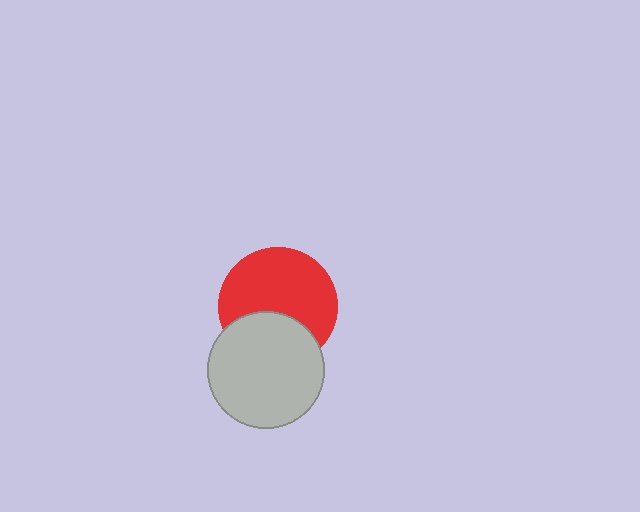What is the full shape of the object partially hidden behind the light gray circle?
The partially hidden object is a red circle.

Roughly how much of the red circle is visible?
Most of it is visible (roughly 66%).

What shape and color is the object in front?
The object in front is a light gray circle.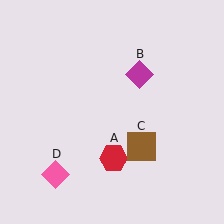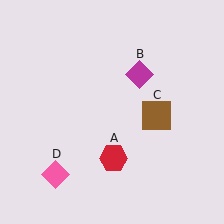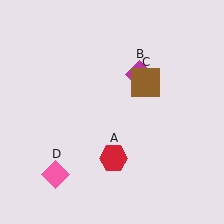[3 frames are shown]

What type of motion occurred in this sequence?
The brown square (object C) rotated counterclockwise around the center of the scene.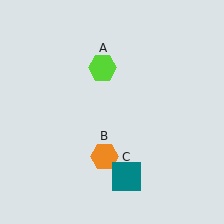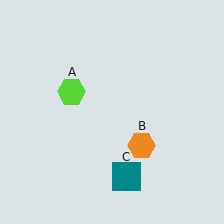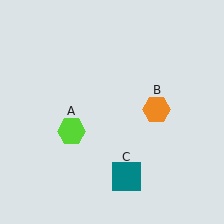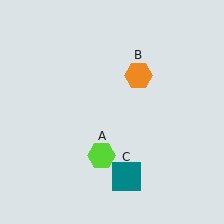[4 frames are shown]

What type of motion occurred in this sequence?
The lime hexagon (object A), orange hexagon (object B) rotated counterclockwise around the center of the scene.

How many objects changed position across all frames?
2 objects changed position: lime hexagon (object A), orange hexagon (object B).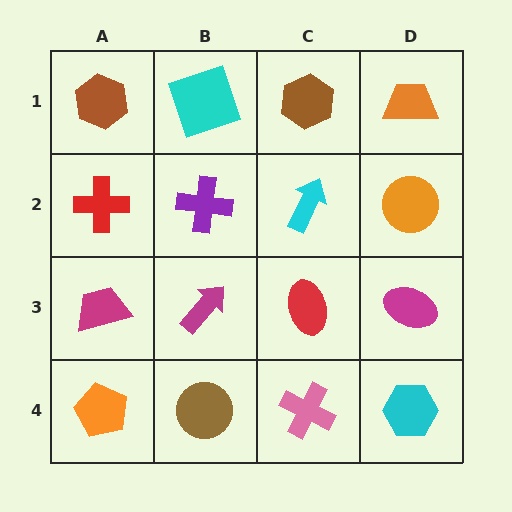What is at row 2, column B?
A purple cross.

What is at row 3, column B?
A magenta arrow.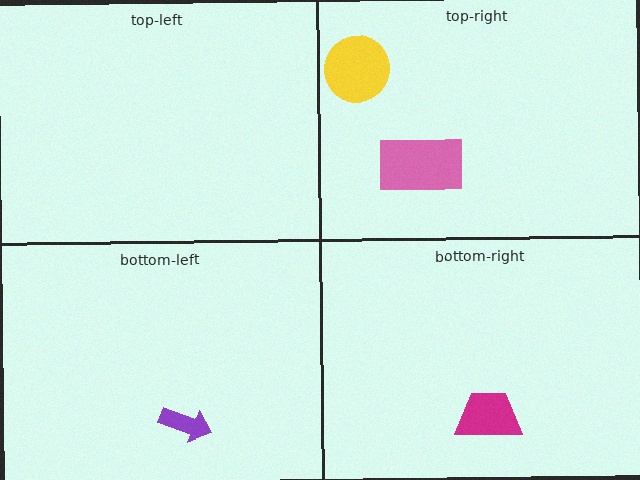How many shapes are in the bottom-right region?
1.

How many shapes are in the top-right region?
2.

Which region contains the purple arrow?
The bottom-left region.